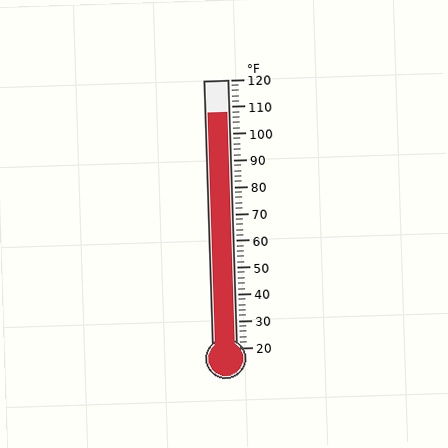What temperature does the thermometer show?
The thermometer shows approximately 108°F.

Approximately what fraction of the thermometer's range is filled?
The thermometer is filled to approximately 90% of its range.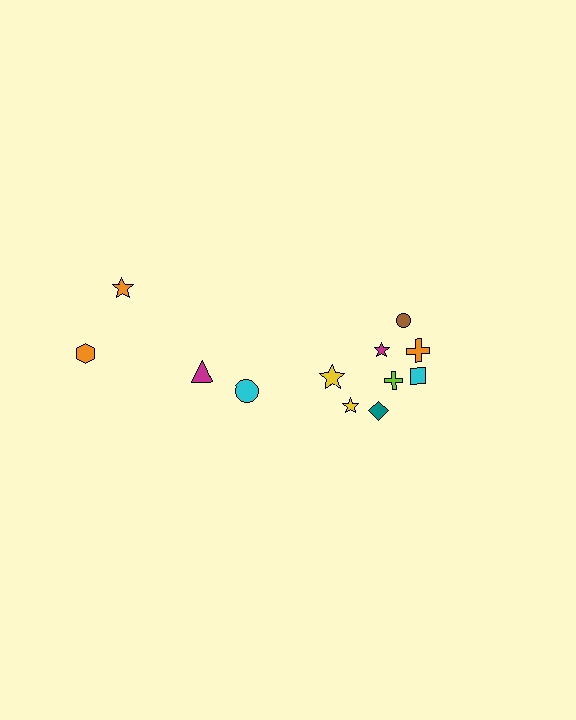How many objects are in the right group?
There are 8 objects.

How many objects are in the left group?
There are 4 objects.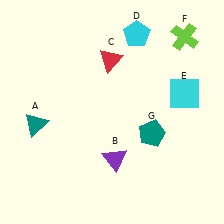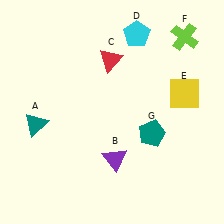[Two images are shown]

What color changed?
The square (E) changed from cyan in Image 1 to yellow in Image 2.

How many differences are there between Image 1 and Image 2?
There is 1 difference between the two images.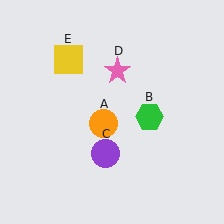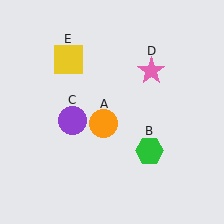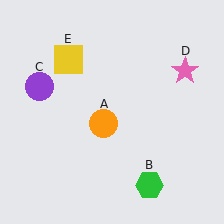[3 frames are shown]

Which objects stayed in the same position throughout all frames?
Orange circle (object A) and yellow square (object E) remained stationary.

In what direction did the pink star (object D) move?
The pink star (object D) moved right.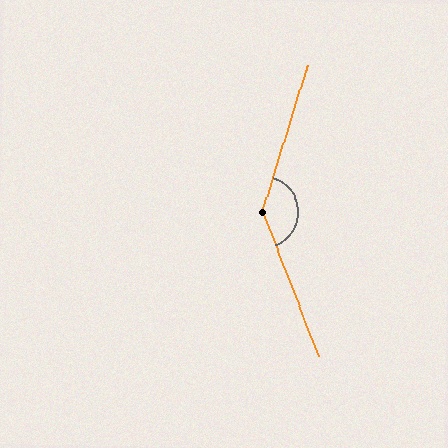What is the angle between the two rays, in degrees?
Approximately 141 degrees.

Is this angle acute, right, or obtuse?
It is obtuse.